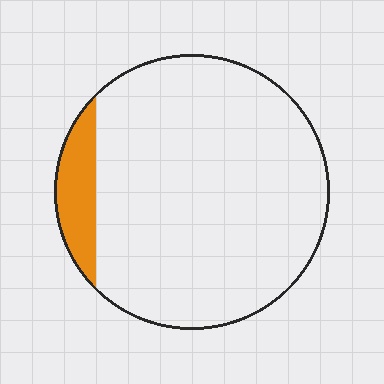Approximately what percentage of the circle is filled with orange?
Approximately 10%.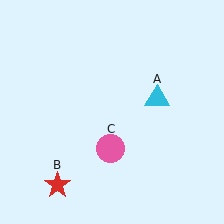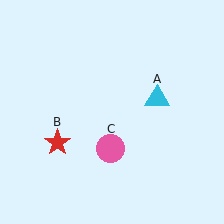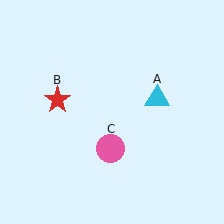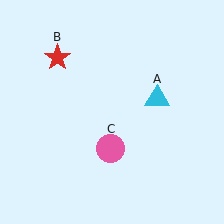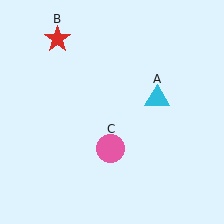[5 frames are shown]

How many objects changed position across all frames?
1 object changed position: red star (object B).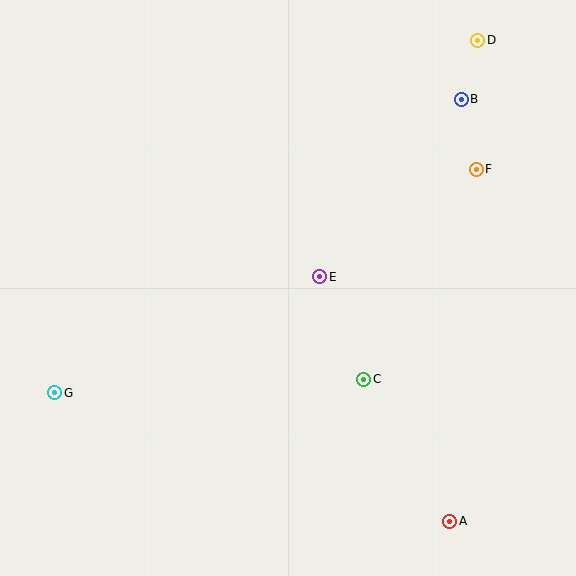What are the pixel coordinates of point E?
Point E is at (320, 277).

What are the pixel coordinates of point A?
Point A is at (450, 521).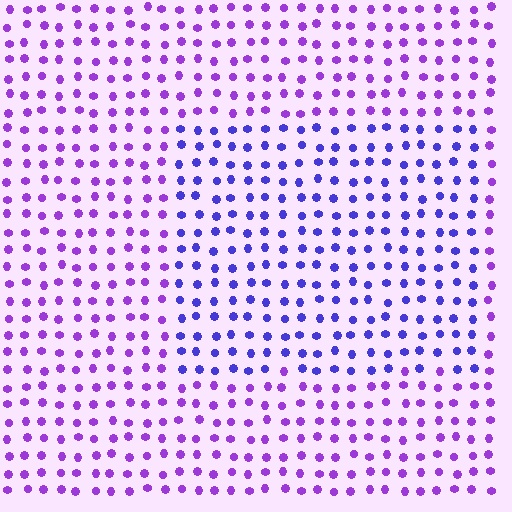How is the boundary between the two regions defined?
The boundary is defined purely by a slight shift in hue (about 33 degrees). Spacing, size, and orientation are identical on both sides.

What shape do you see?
I see a rectangle.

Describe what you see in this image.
The image is filled with small purple elements in a uniform arrangement. A rectangle-shaped region is visible where the elements are tinted to a slightly different hue, forming a subtle color boundary.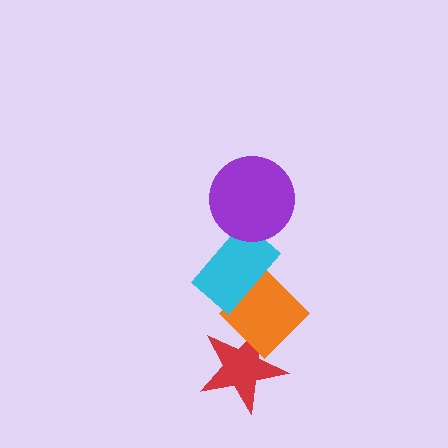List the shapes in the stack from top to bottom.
From top to bottom: the purple circle, the cyan rectangle, the orange diamond, the red star.